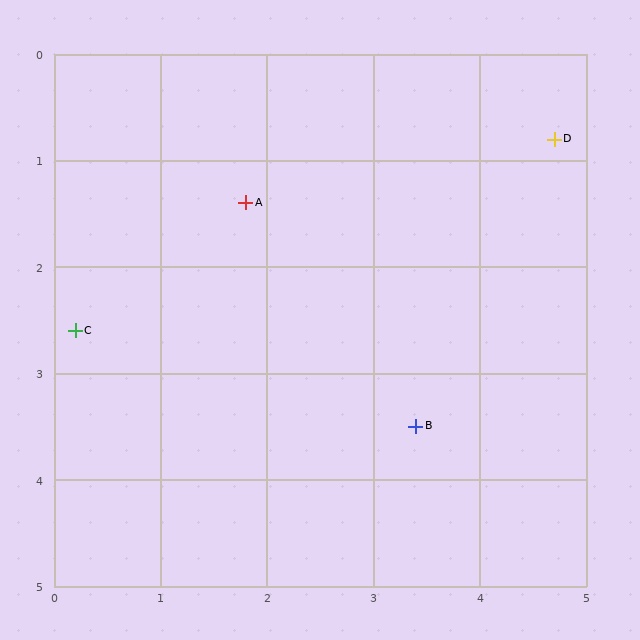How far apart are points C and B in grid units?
Points C and B are about 3.3 grid units apart.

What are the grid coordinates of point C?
Point C is at approximately (0.2, 2.6).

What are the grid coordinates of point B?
Point B is at approximately (3.4, 3.5).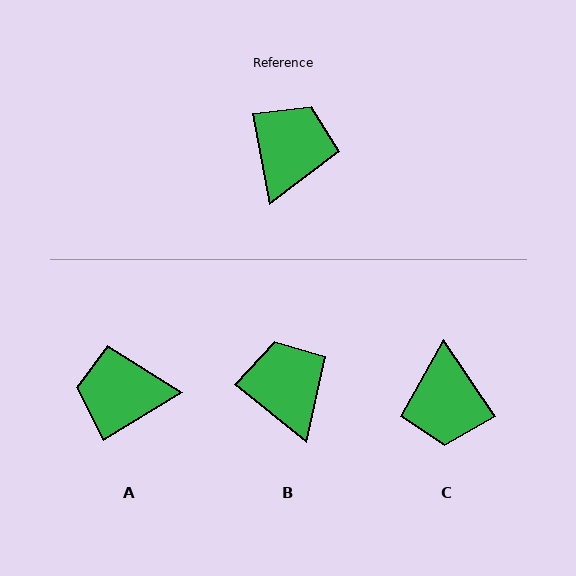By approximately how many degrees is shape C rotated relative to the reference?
Approximately 156 degrees clockwise.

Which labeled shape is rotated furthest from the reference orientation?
C, about 156 degrees away.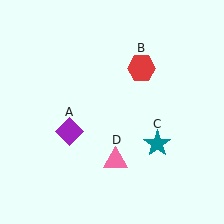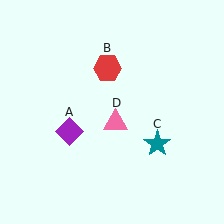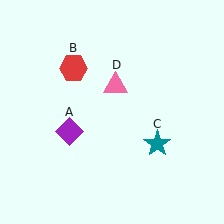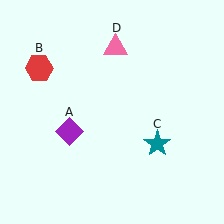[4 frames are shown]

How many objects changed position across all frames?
2 objects changed position: red hexagon (object B), pink triangle (object D).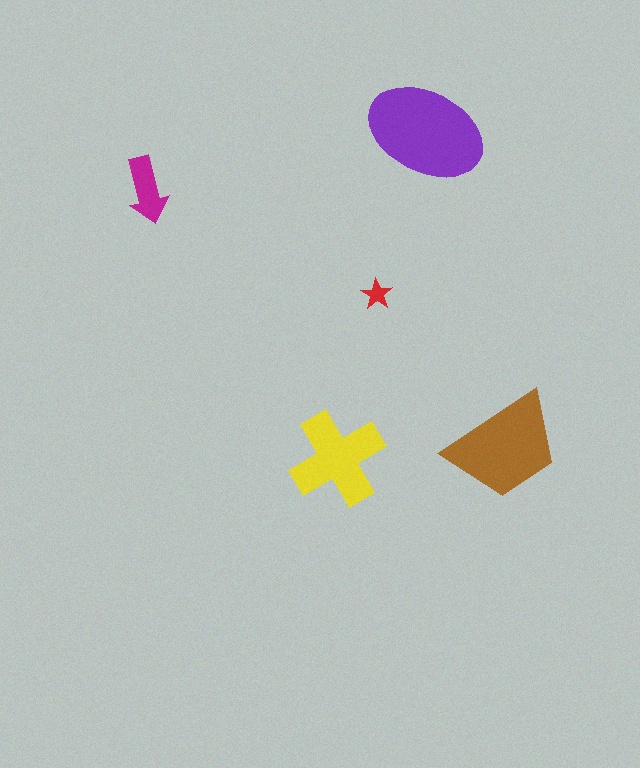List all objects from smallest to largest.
The red star, the magenta arrow, the yellow cross, the brown trapezoid, the purple ellipse.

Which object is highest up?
The purple ellipse is topmost.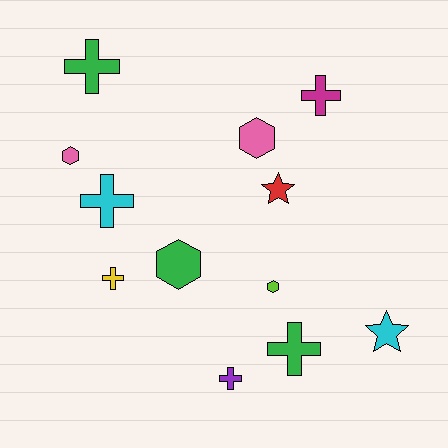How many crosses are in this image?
There are 6 crosses.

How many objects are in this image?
There are 12 objects.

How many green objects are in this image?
There are 3 green objects.